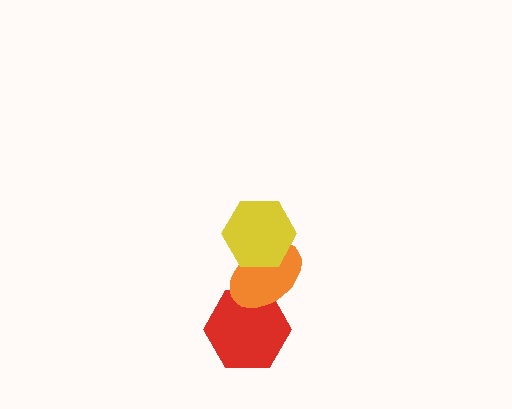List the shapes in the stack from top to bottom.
From top to bottom: the yellow hexagon, the orange ellipse, the red hexagon.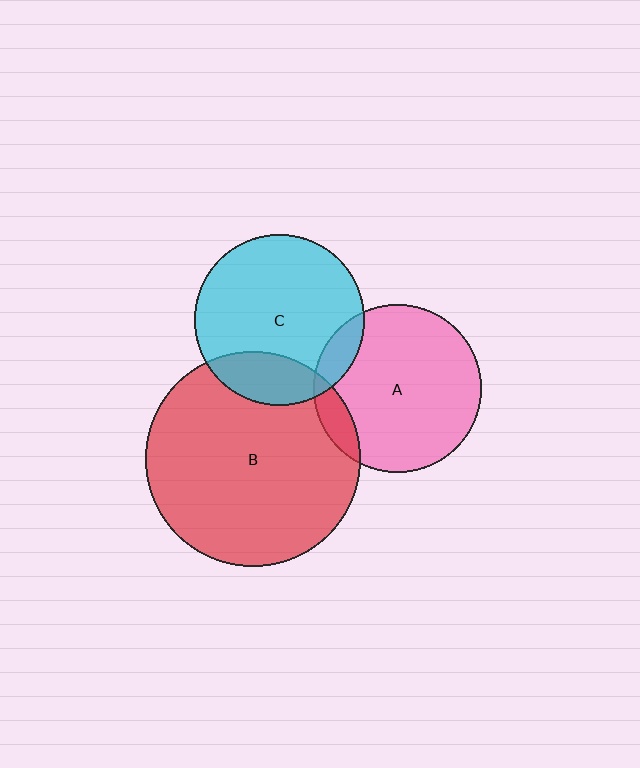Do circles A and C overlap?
Yes.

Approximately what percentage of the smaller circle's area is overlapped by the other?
Approximately 10%.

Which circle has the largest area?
Circle B (red).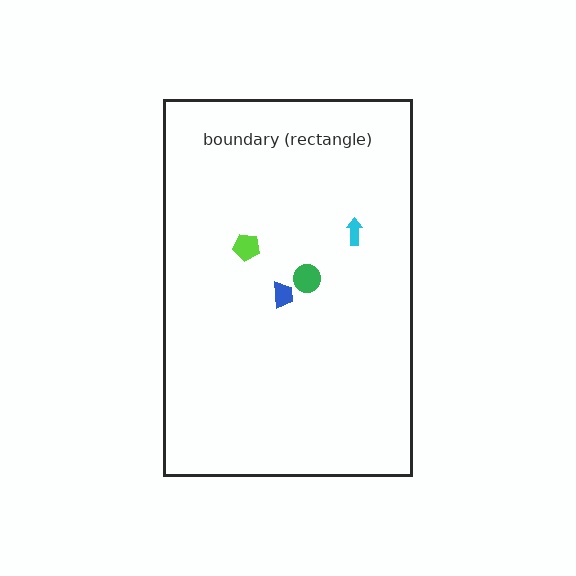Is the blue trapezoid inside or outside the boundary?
Inside.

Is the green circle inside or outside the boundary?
Inside.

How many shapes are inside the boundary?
4 inside, 0 outside.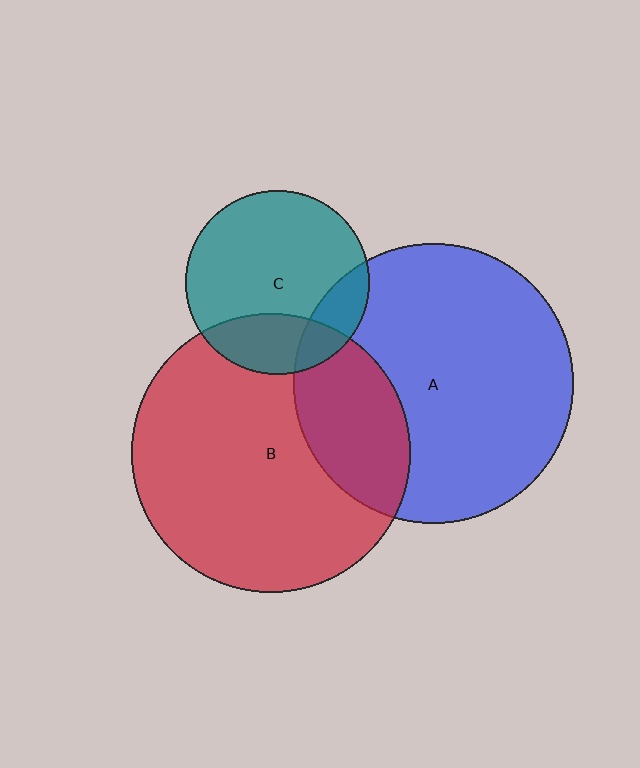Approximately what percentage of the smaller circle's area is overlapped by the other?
Approximately 15%.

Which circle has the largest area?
Circle A (blue).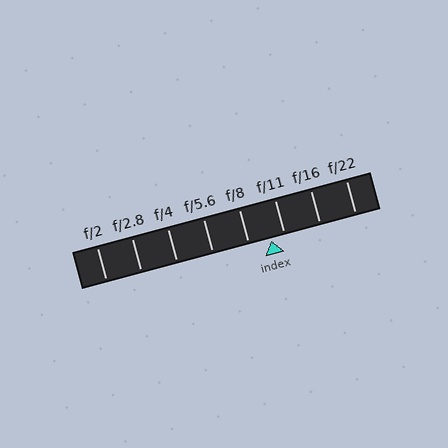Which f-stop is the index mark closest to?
The index mark is closest to f/11.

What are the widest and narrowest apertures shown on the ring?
The widest aperture shown is f/2 and the narrowest is f/22.